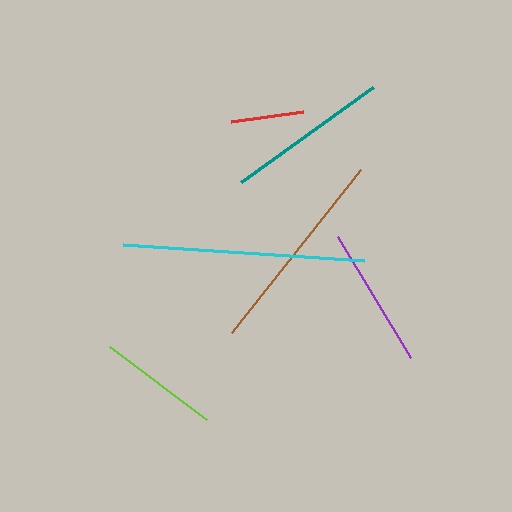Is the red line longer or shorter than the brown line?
The brown line is longer than the red line.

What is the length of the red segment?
The red segment is approximately 73 pixels long.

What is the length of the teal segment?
The teal segment is approximately 162 pixels long.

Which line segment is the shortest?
The red line is the shortest at approximately 73 pixels.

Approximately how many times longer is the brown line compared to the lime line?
The brown line is approximately 1.7 times the length of the lime line.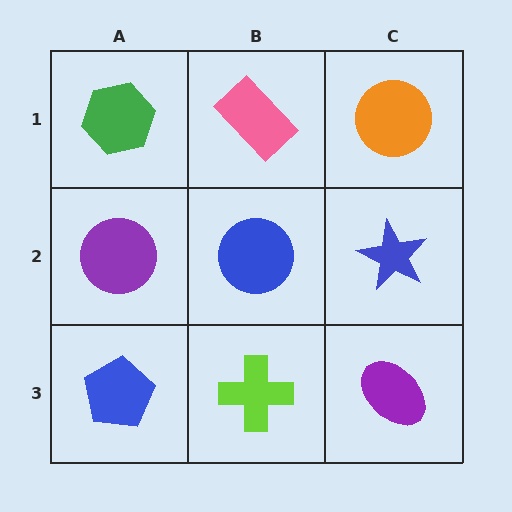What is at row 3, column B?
A lime cross.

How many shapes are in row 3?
3 shapes.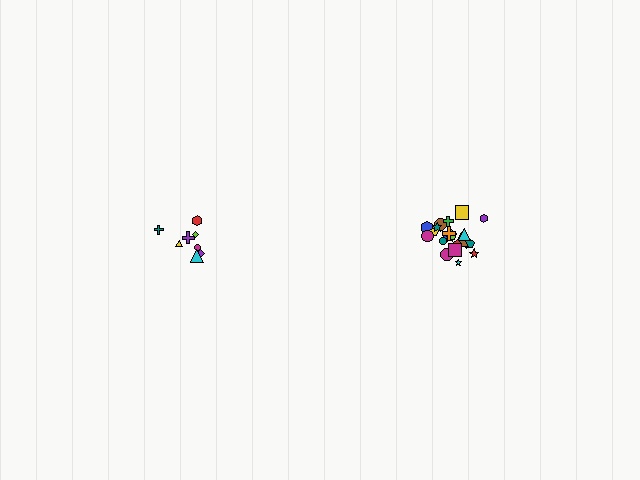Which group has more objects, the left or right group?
The right group.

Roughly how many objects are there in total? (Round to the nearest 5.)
Roughly 35 objects in total.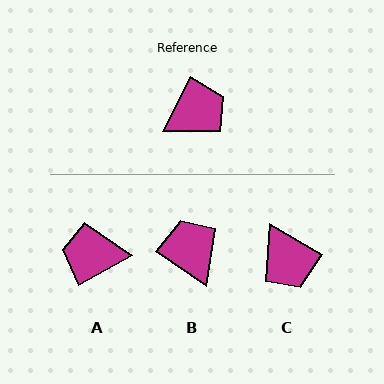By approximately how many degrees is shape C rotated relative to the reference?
Approximately 93 degrees clockwise.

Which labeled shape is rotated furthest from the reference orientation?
A, about 146 degrees away.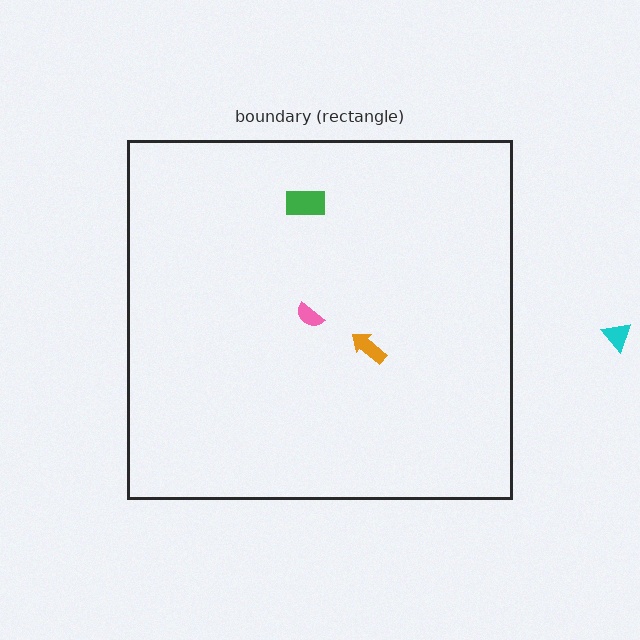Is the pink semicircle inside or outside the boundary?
Inside.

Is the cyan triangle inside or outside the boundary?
Outside.